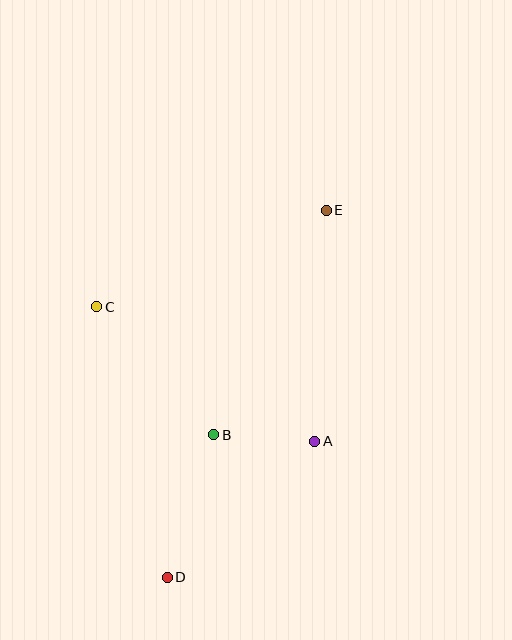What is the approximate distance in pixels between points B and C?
The distance between B and C is approximately 174 pixels.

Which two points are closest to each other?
Points A and B are closest to each other.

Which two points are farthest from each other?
Points D and E are farthest from each other.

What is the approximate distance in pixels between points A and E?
The distance between A and E is approximately 231 pixels.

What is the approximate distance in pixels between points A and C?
The distance between A and C is approximately 256 pixels.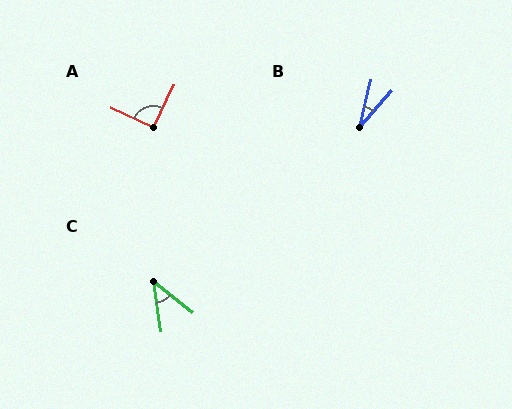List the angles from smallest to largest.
B (27°), C (43°), A (90°).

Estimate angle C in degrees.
Approximately 43 degrees.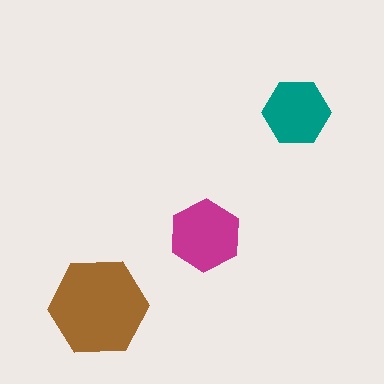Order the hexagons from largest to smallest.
the brown one, the magenta one, the teal one.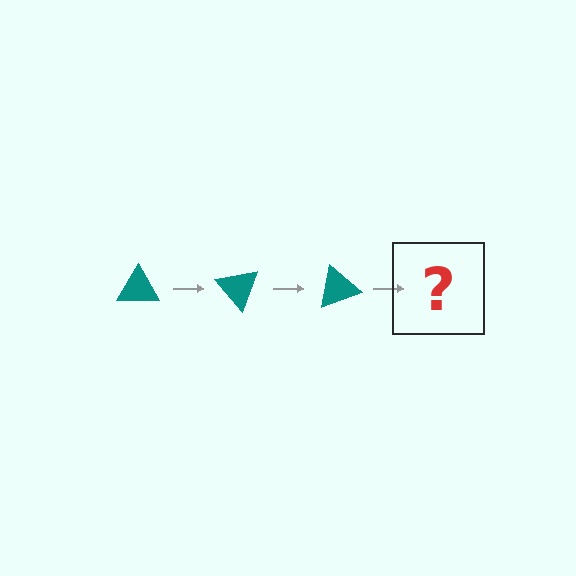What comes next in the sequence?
The next element should be a teal triangle rotated 150 degrees.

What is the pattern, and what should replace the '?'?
The pattern is that the triangle rotates 50 degrees each step. The '?' should be a teal triangle rotated 150 degrees.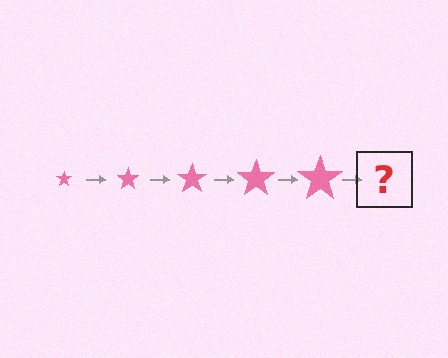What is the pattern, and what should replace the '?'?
The pattern is that the star gets progressively larger each step. The '?' should be a pink star, larger than the previous one.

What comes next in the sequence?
The next element should be a pink star, larger than the previous one.